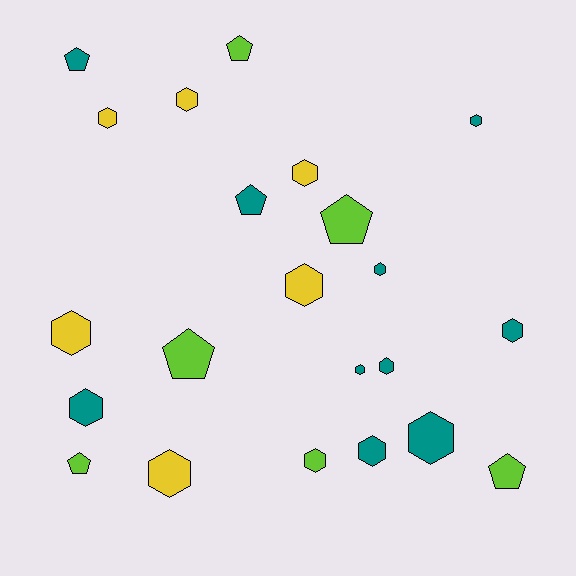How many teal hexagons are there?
There are 8 teal hexagons.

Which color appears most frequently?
Teal, with 10 objects.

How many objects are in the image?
There are 22 objects.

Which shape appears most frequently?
Hexagon, with 15 objects.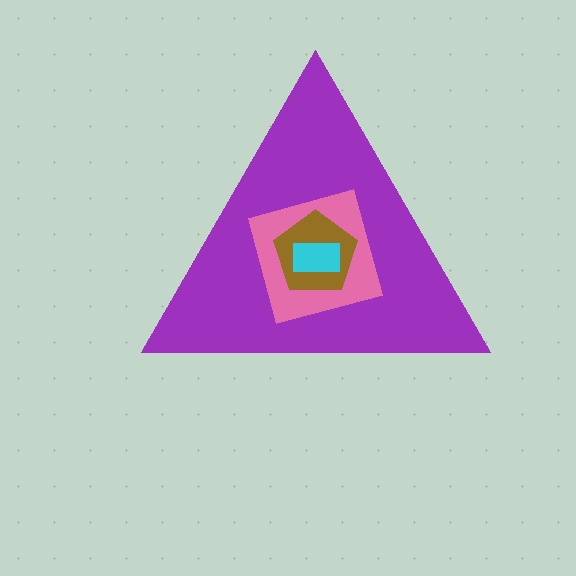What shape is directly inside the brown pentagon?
The cyan rectangle.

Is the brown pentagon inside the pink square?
Yes.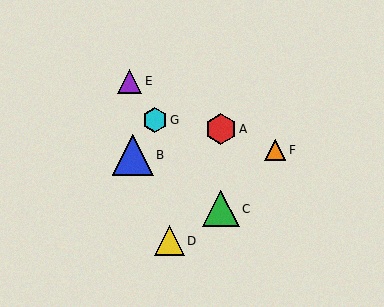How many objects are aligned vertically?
2 objects (A, C) are aligned vertically.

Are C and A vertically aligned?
Yes, both are at x≈221.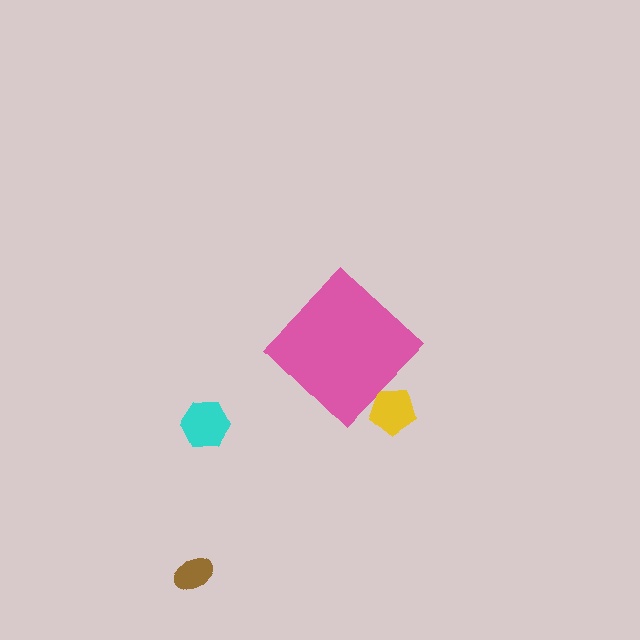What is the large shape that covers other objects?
A pink diamond.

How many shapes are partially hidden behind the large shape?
1 shape is partially hidden.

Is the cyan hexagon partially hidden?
No, the cyan hexagon is fully visible.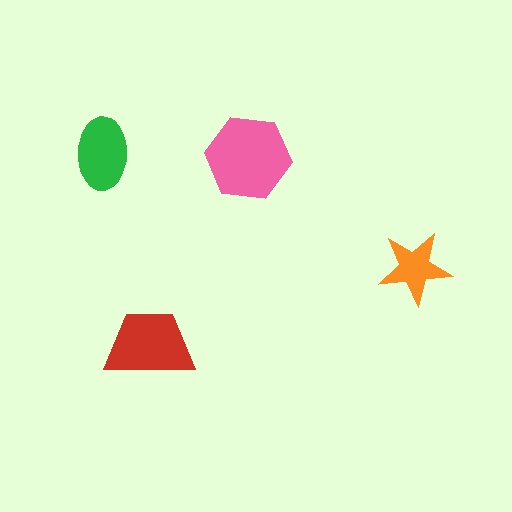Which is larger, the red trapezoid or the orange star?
The red trapezoid.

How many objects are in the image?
There are 4 objects in the image.